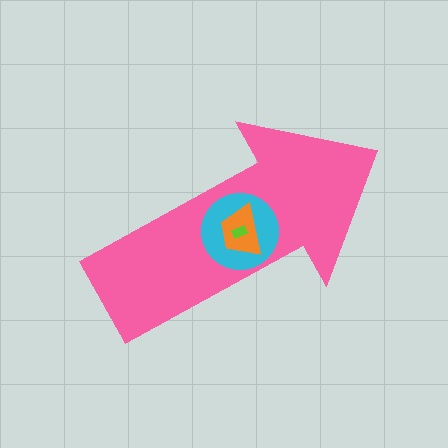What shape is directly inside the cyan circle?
The orange trapezoid.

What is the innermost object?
The lime rectangle.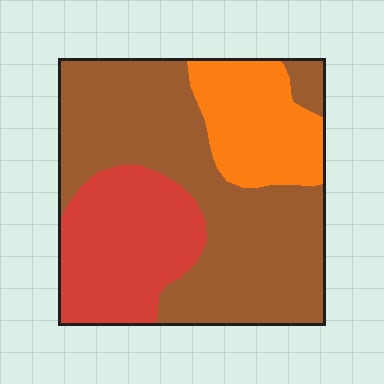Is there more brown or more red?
Brown.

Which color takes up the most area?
Brown, at roughly 55%.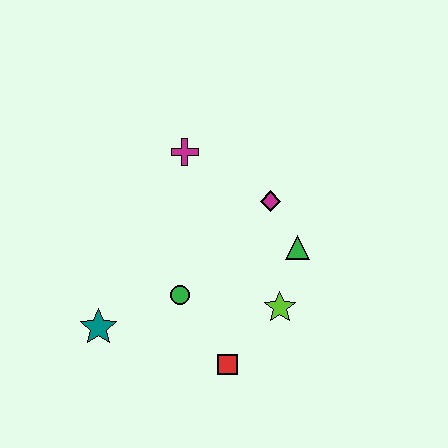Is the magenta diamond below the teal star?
No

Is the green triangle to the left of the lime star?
No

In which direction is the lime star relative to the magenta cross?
The lime star is below the magenta cross.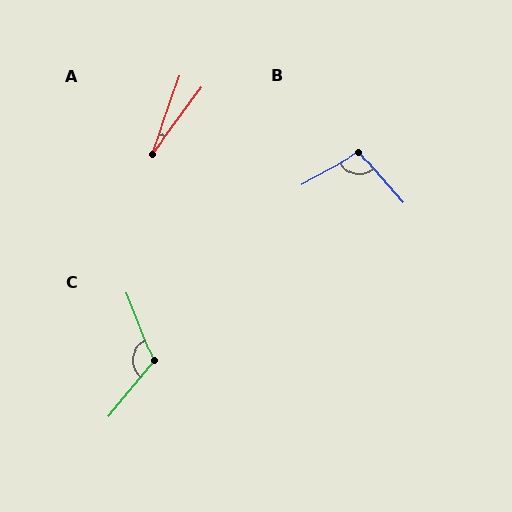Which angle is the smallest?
A, at approximately 17 degrees.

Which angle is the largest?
C, at approximately 119 degrees.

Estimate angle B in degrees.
Approximately 102 degrees.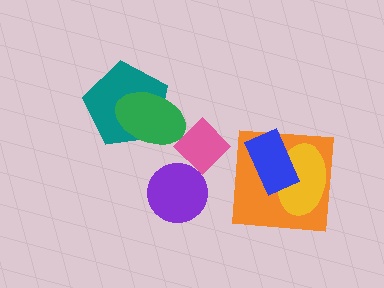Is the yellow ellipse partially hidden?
Yes, it is partially covered by another shape.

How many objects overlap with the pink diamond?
0 objects overlap with the pink diamond.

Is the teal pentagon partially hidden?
Yes, it is partially covered by another shape.